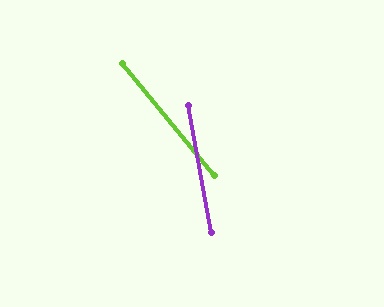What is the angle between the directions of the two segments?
Approximately 29 degrees.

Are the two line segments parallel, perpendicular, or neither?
Neither parallel nor perpendicular — they differ by about 29°.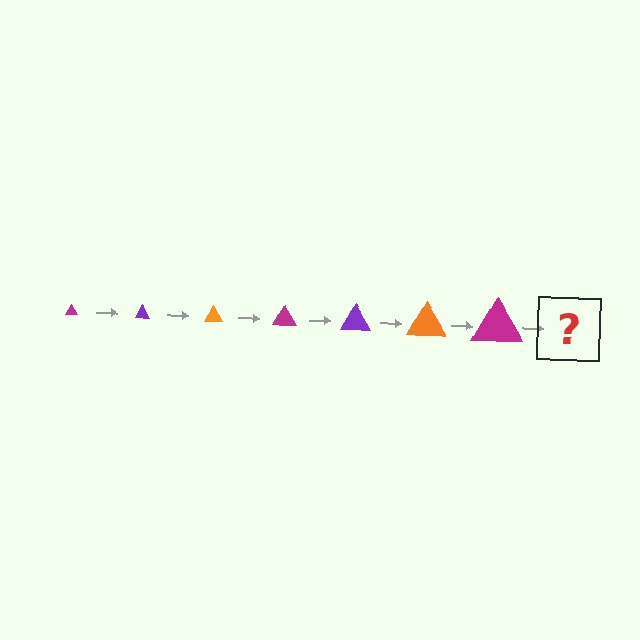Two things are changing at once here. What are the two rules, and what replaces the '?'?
The two rules are that the triangle grows larger each step and the color cycles through magenta, purple, and orange. The '?' should be a purple triangle, larger than the previous one.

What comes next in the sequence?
The next element should be a purple triangle, larger than the previous one.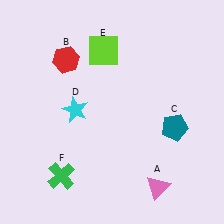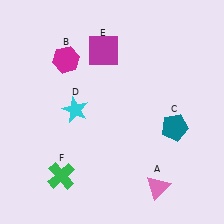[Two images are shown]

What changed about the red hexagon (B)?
In Image 1, B is red. In Image 2, it changed to magenta.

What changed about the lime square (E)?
In Image 1, E is lime. In Image 2, it changed to magenta.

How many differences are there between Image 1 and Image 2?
There are 2 differences between the two images.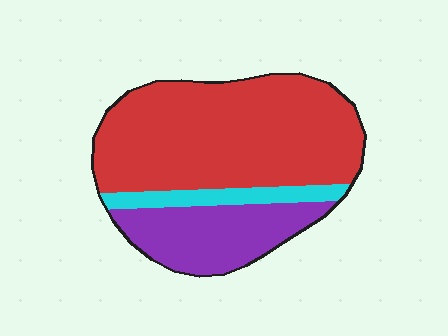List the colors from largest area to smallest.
From largest to smallest: red, purple, cyan.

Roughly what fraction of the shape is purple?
Purple takes up about one quarter (1/4) of the shape.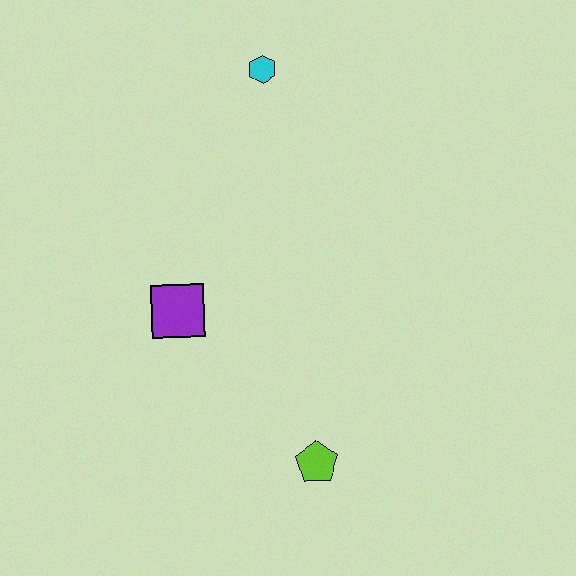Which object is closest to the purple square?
The lime pentagon is closest to the purple square.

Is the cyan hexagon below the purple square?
No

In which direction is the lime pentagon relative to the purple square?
The lime pentagon is below the purple square.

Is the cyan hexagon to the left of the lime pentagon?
Yes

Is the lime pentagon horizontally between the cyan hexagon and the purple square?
No